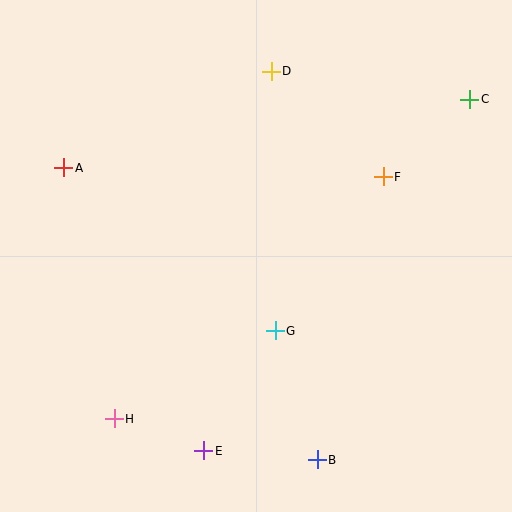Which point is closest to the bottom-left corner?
Point H is closest to the bottom-left corner.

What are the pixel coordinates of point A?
Point A is at (64, 168).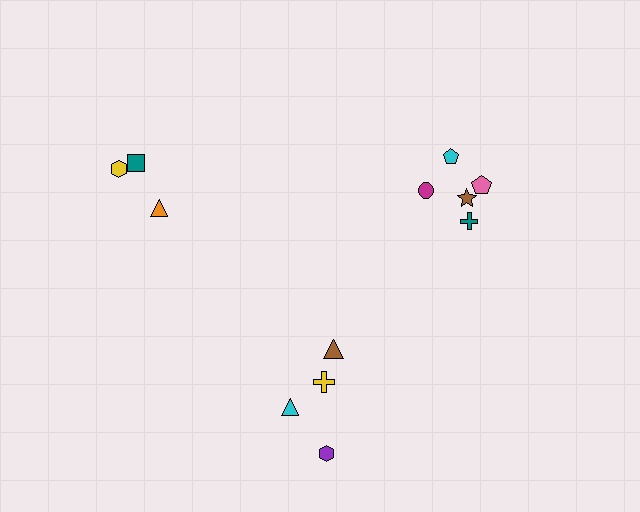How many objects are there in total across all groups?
There are 12 objects.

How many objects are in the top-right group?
There are 5 objects.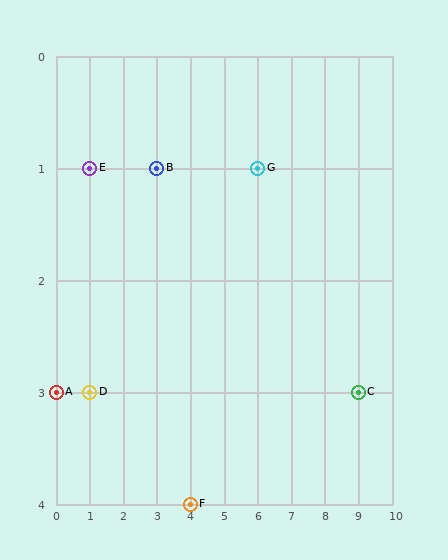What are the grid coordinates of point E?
Point E is at grid coordinates (1, 1).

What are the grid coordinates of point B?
Point B is at grid coordinates (3, 1).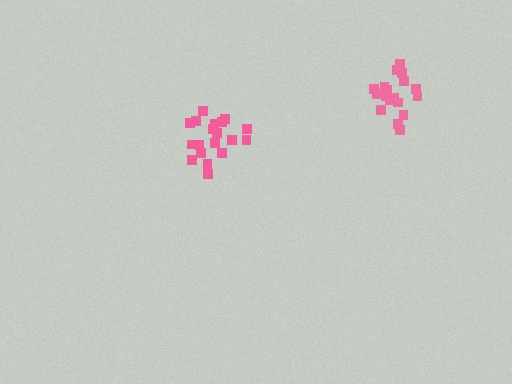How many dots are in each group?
Group 1: 19 dots, Group 2: 19 dots (38 total).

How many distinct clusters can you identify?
There are 2 distinct clusters.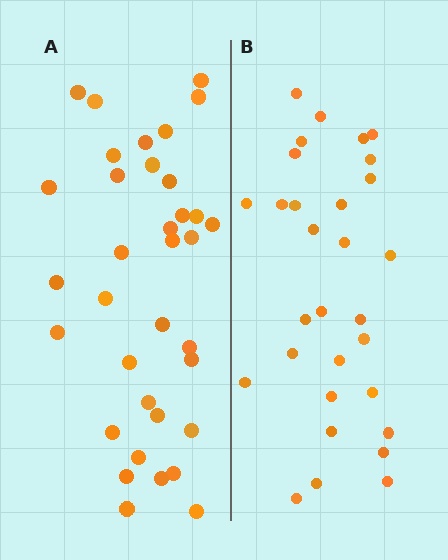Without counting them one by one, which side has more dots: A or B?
Region A (the left region) has more dots.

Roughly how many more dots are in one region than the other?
Region A has about 5 more dots than region B.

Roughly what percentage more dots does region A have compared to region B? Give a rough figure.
About 15% more.